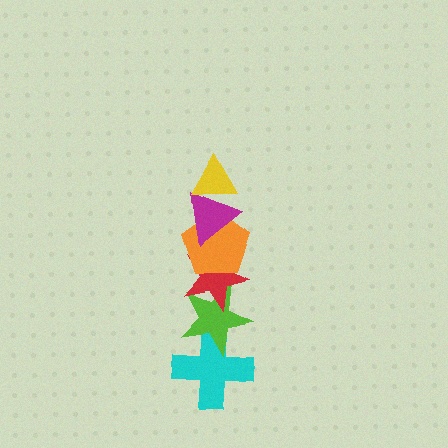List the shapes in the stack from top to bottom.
From top to bottom: the yellow triangle, the magenta triangle, the orange pentagon, the red star, the lime star, the cyan cross.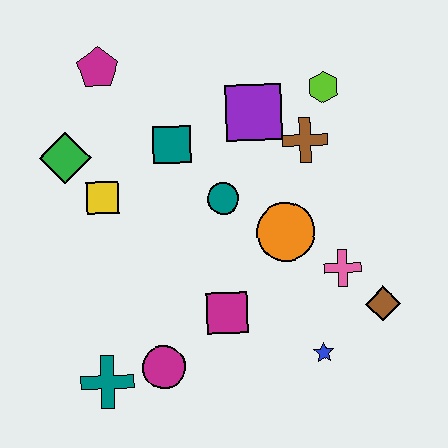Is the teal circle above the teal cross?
Yes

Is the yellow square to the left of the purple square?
Yes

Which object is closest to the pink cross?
The brown diamond is closest to the pink cross.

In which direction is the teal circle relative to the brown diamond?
The teal circle is to the left of the brown diamond.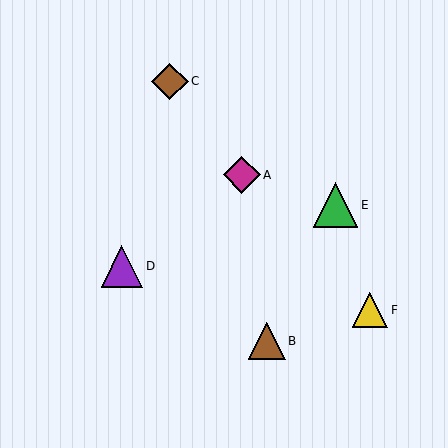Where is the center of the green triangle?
The center of the green triangle is at (335, 205).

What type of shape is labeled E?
Shape E is a green triangle.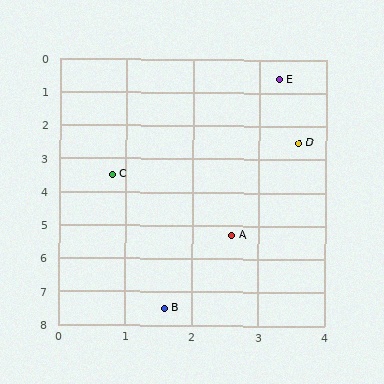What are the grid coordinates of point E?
Point E is at approximately (3.3, 0.6).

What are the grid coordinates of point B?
Point B is at approximately (1.6, 7.5).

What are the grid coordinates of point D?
Point D is at approximately (3.6, 2.5).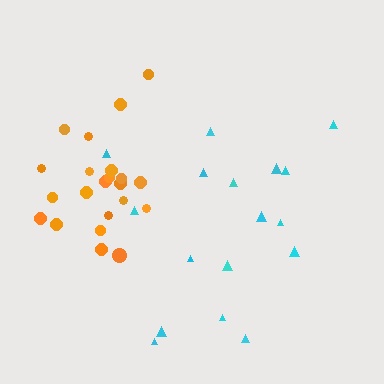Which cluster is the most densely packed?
Orange.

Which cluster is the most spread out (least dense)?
Cyan.